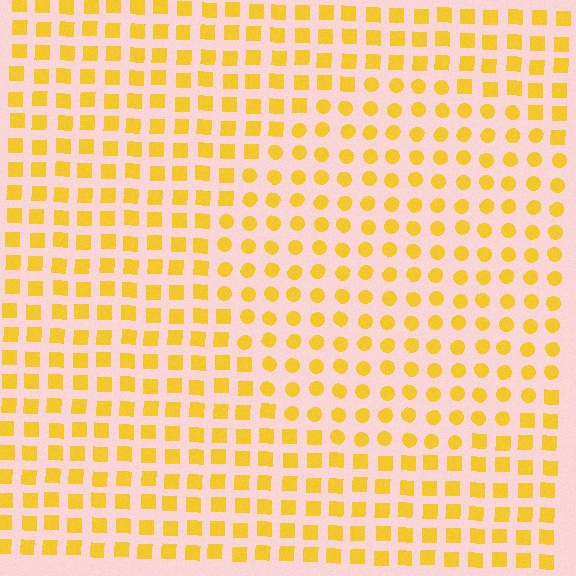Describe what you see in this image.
The image is filled with small yellow elements arranged in a uniform grid. A circle-shaped region contains circles, while the surrounding area contains squares. The boundary is defined purely by the change in element shape.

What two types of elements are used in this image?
The image uses circles inside the circle region and squares outside it.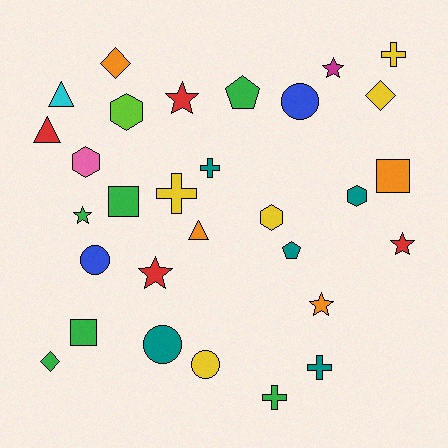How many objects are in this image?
There are 30 objects.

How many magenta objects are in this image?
There is 1 magenta object.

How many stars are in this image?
There are 6 stars.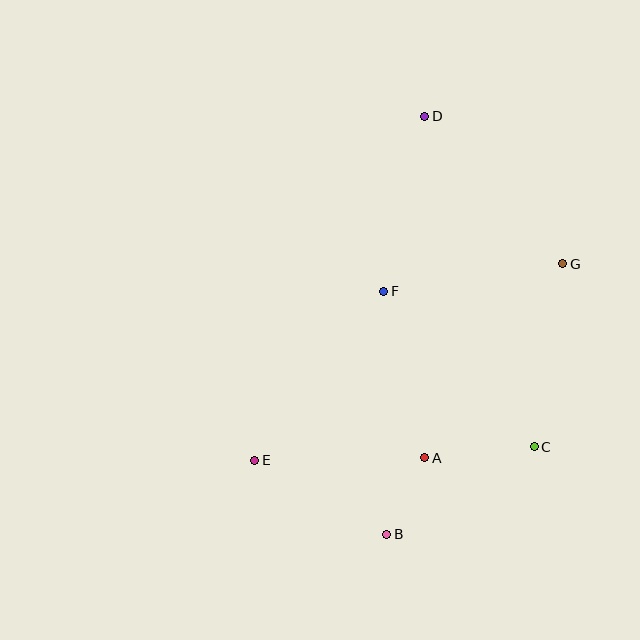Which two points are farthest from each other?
Points B and D are farthest from each other.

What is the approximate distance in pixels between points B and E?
The distance between B and E is approximately 152 pixels.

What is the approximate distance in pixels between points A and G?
The distance between A and G is approximately 238 pixels.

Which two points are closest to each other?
Points A and B are closest to each other.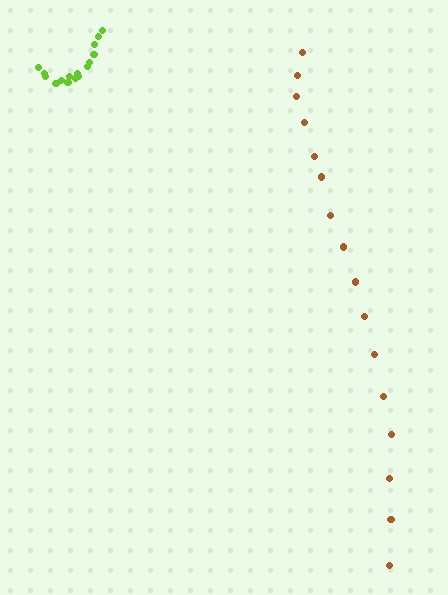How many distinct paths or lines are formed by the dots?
There are 2 distinct paths.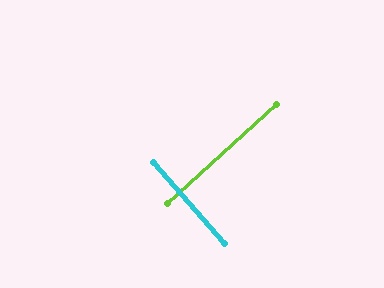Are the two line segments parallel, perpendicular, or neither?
Perpendicular — they meet at approximately 89°.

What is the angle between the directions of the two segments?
Approximately 89 degrees.